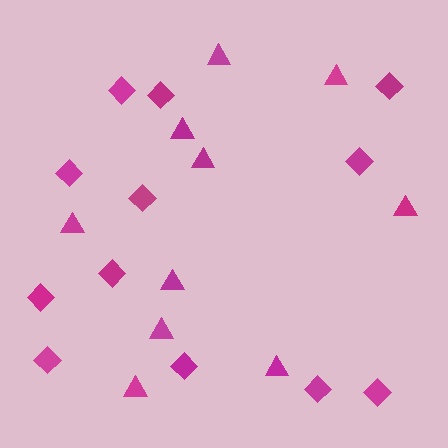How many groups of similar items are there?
There are 2 groups: one group of triangles (10) and one group of diamonds (12).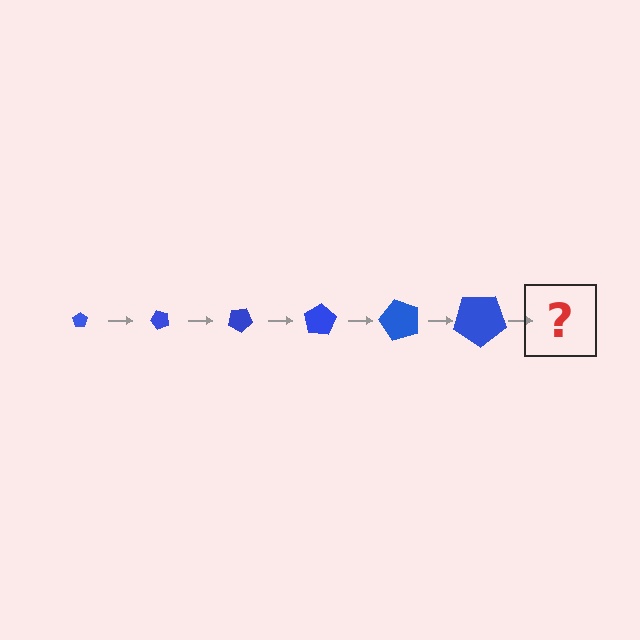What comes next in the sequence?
The next element should be a pentagon, larger than the previous one and rotated 300 degrees from the start.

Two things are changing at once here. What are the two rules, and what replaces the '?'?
The two rules are that the pentagon grows larger each step and it rotates 50 degrees each step. The '?' should be a pentagon, larger than the previous one and rotated 300 degrees from the start.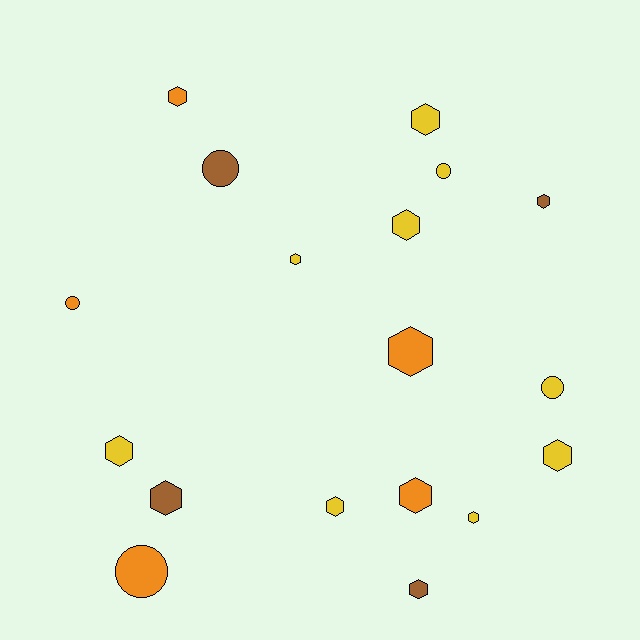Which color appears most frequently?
Yellow, with 9 objects.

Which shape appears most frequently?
Hexagon, with 13 objects.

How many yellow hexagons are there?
There are 7 yellow hexagons.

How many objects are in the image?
There are 18 objects.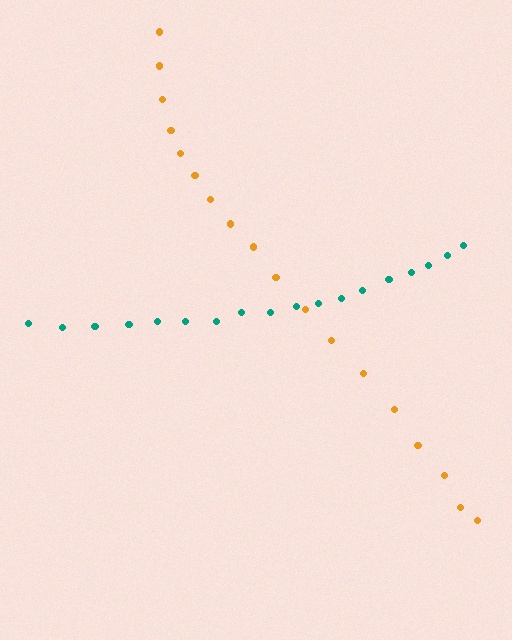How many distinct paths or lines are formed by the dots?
There are 2 distinct paths.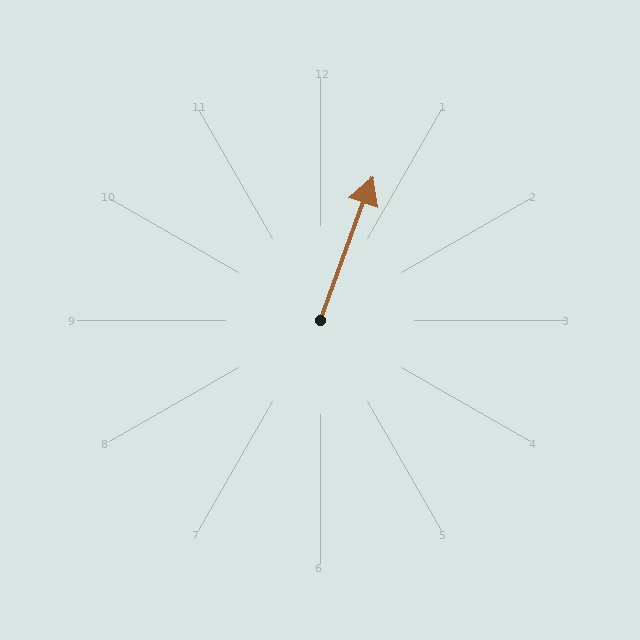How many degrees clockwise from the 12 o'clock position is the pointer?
Approximately 20 degrees.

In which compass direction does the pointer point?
North.